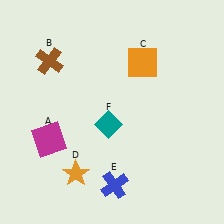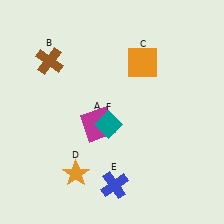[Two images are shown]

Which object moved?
The magenta square (A) moved right.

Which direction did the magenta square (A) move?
The magenta square (A) moved right.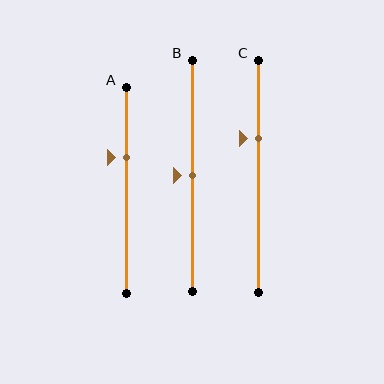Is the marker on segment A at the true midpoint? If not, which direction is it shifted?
No, the marker on segment A is shifted upward by about 16% of the segment length.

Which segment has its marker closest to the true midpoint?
Segment B has its marker closest to the true midpoint.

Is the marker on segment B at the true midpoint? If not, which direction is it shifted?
Yes, the marker on segment B is at the true midpoint.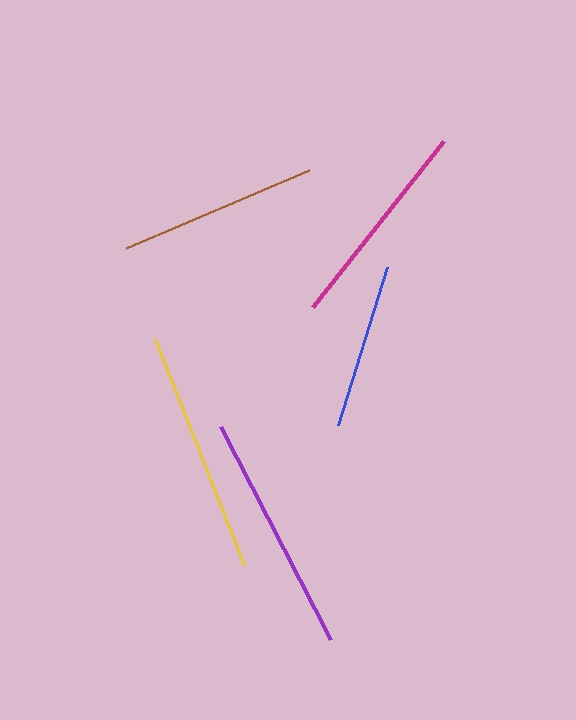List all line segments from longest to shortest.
From longest to shortest: yellow, purple, magenta, brown, blue.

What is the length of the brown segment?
The brown segment is approximately 199 pixels long.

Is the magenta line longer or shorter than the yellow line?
The yellow line is longer than the magenta line.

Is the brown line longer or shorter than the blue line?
The brown line is longer than the blue line.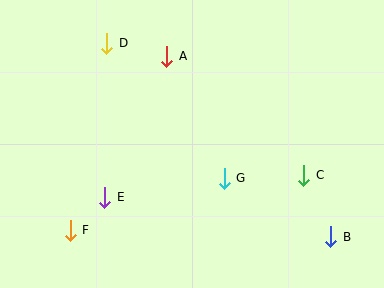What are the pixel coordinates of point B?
Point B is at (331, 237).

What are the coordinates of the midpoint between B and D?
The midpoint between B and D is at (219, 140).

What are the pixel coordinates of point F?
Point F is at (70, 230).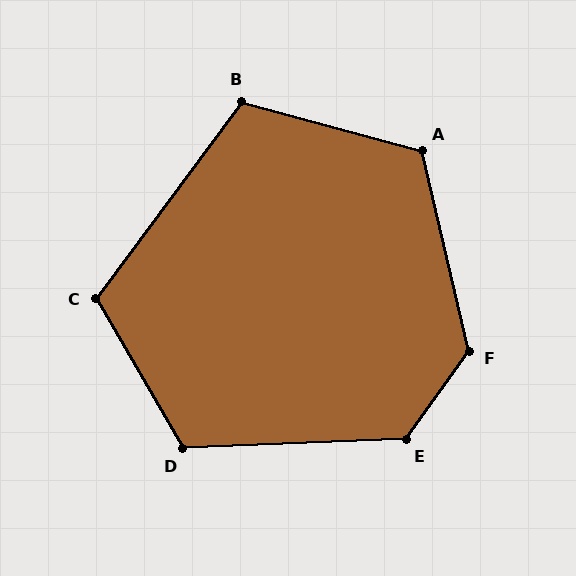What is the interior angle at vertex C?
Approximately 114 degrees (obtuse).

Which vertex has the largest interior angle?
F, at approximately 131 degrees.